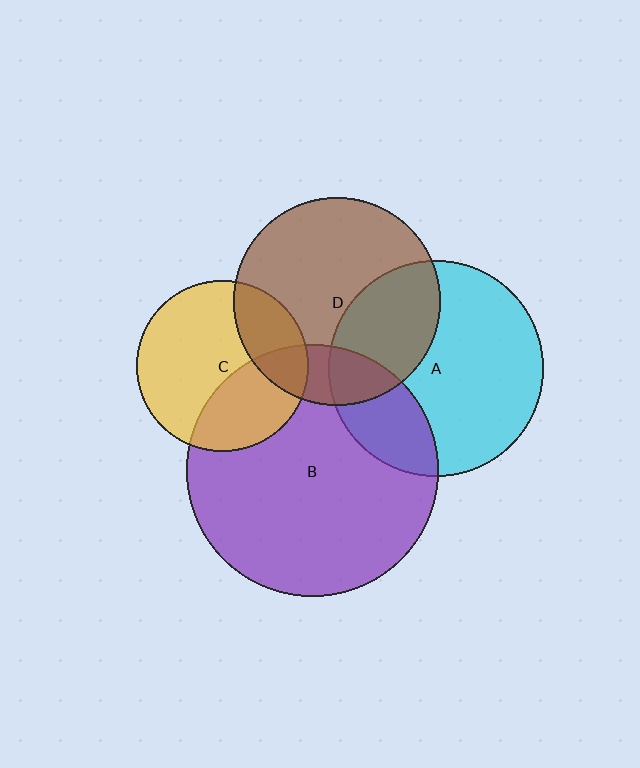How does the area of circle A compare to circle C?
Approximately 1.6 times.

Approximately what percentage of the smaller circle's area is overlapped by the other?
Approximately 25%.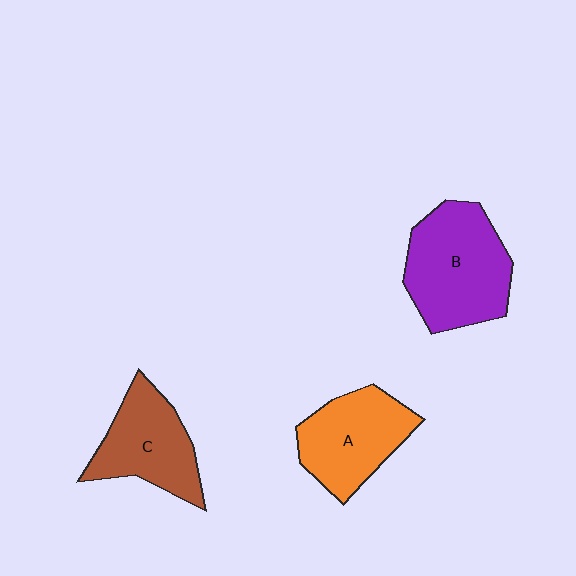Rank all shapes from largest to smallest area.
From largest to smallest: B (purple), A (orange), C (brown).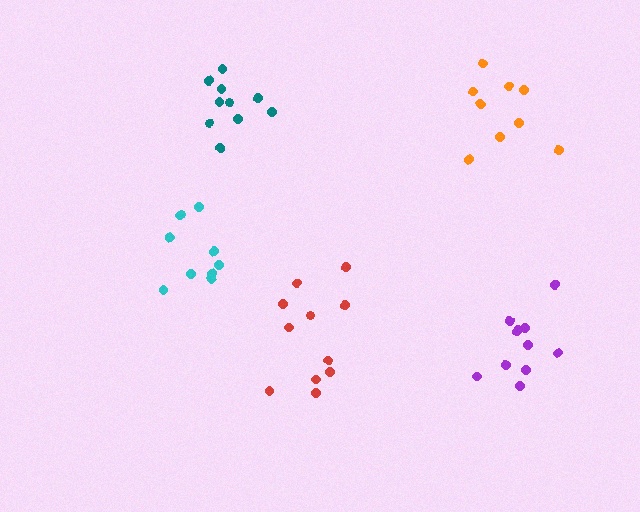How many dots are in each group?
Group 1: 11 dots, Group 2: 11 dots, Group 3: 10 dots, Group 4: 10 dots, Group 5: 9 dots (51 total).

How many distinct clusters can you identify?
There are 5 distinct clusters.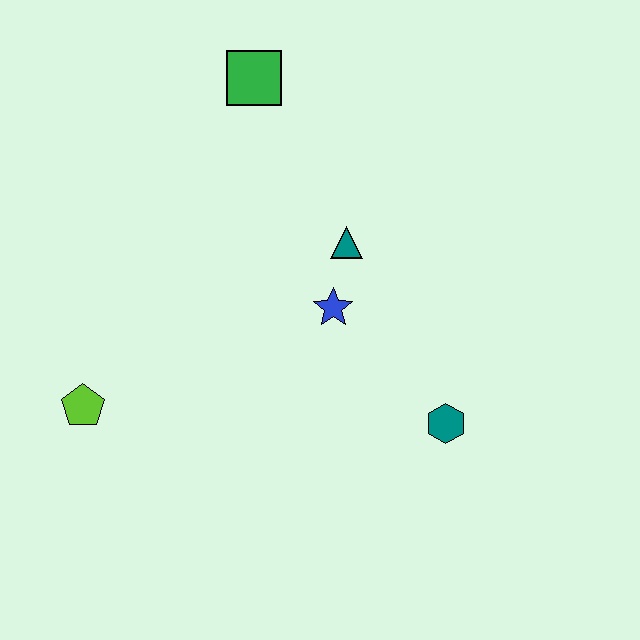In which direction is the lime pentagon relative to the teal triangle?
The lime pentagon is to the left of the teal triangle.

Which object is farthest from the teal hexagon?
The green square is farthest from the teal hexagon.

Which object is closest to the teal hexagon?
The blue star is closest to the teal hexagon.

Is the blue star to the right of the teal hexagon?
No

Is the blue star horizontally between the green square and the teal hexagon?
Yes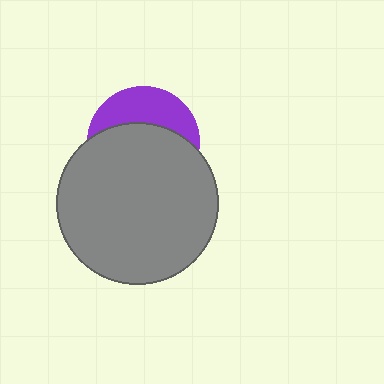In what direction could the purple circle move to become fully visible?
The purple circle could move up. That would shift it out from behind the gray circle entirely.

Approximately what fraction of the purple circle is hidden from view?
Roughly 64% of the purple circle is hidden behind the gray circle.